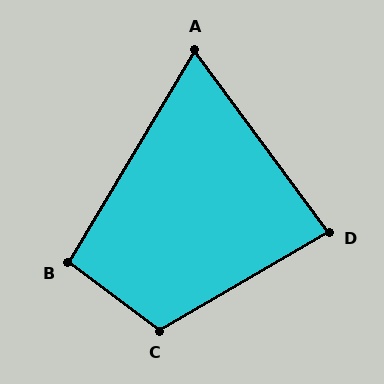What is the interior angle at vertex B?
Approximately 96 degrees (obtuse).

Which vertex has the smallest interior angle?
A, at approximately 67 degrees.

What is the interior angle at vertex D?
Approximately 84 degrees (acute).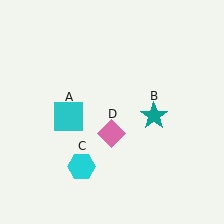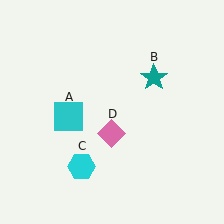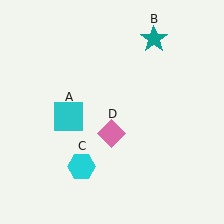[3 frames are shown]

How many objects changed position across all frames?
1 object changed position: teal star (object B).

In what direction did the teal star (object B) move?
The teal star (object B) moved up.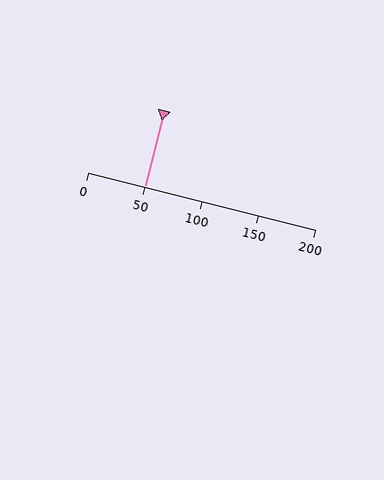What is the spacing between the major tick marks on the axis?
The major ticks are spaced 50 apart.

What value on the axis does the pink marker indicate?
The marker indicates approximately 50.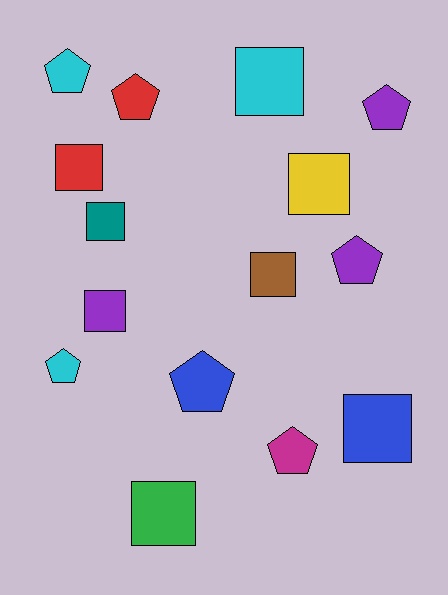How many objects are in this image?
There are 15 objects.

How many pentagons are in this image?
There are 7 pentagons.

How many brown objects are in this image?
There is 1 brown object.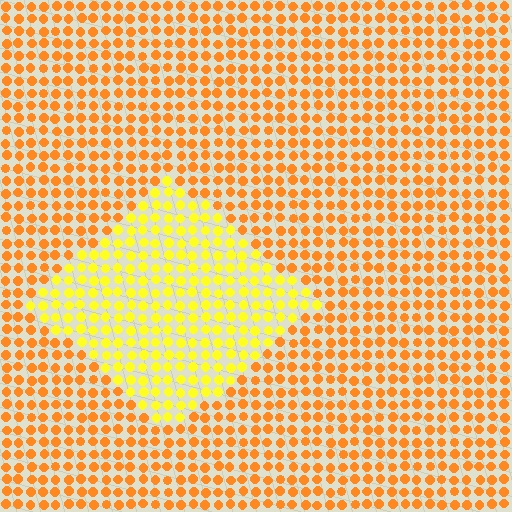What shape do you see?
I see a diamond.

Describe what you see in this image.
The image is filled with small orange elements in a uniform arrangement. A diamond-shaped region is visible where the elements are tinted to a slightly different hue, forming a subtle color boundary.